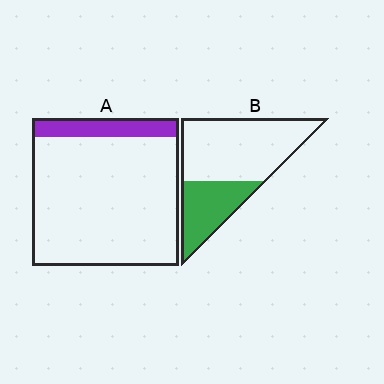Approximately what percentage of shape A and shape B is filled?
A is approximately 15% and B is approximately 35%.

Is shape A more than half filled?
No.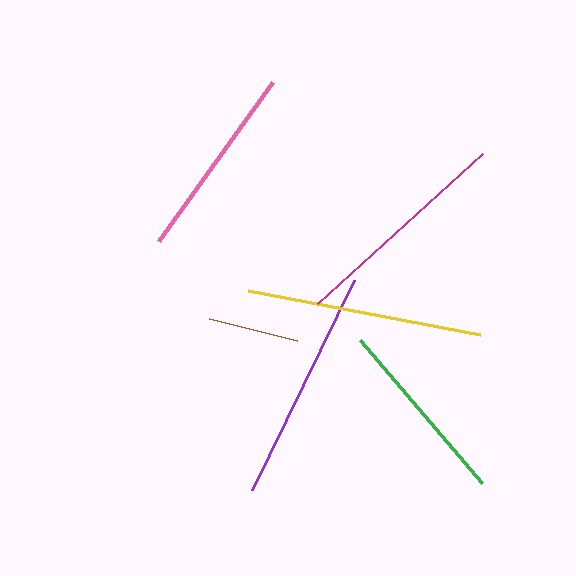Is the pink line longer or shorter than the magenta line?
The magenta line is longer than the pink line.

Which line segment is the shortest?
The brown line is the shortest at approximately 91 pixels.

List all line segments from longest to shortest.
From longest to shortest: yellow, purple, magenta, pink, green, brown.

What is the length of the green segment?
The green segment is approximately 189 pixels long.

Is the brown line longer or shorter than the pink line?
The pink line is longer than the brown line.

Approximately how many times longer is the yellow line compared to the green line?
The yellow line is approximately 1.3 times the length of the green line.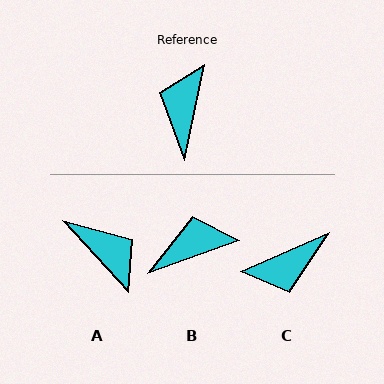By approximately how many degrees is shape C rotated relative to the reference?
Approximately 125 degrees counter-clockwise.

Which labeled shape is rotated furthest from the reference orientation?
A, about 126 degrees away.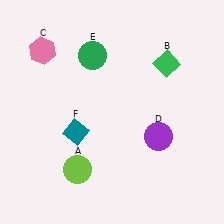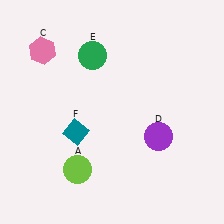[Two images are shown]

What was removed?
The green diamond (B) was removed in Image 2.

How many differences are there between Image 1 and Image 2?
There is 1 difference between the two images.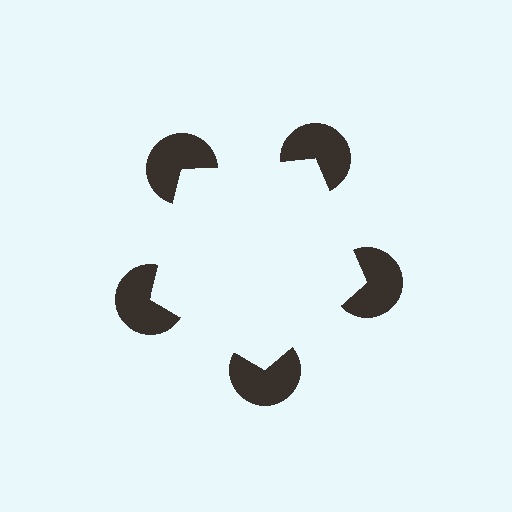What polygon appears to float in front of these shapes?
An illusory pentagon — its edges are inferred from the aligned wedge cuts in the pac-man discs, not physically drawn.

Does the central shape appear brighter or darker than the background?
It typically appears slightly brighter than the background, even though no actual brightness change is drawn.